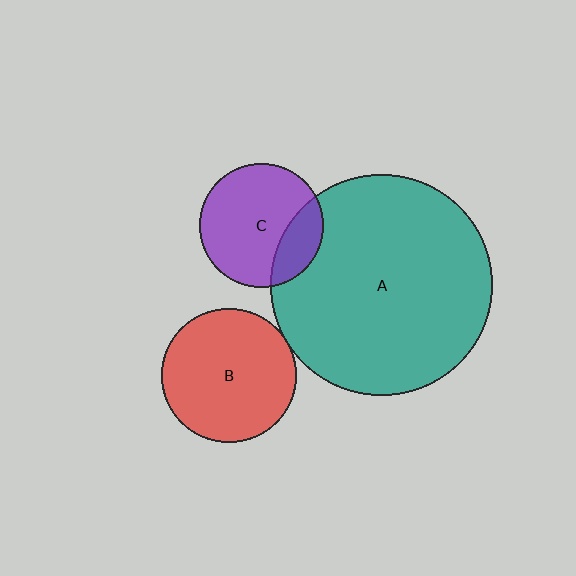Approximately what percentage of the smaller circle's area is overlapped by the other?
Approximately 5%.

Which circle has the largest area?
Circle A (teal).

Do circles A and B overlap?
Yes.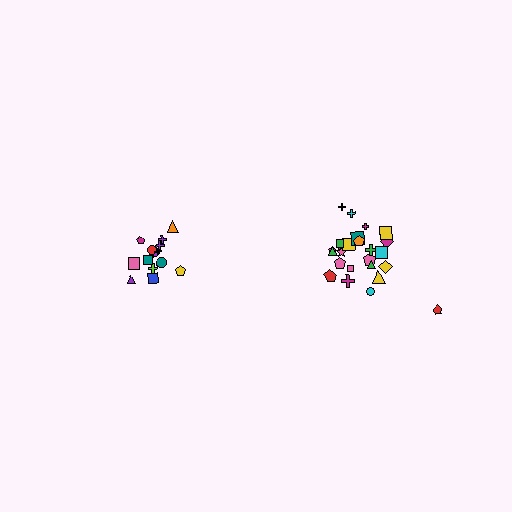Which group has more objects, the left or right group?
The right group.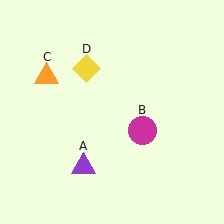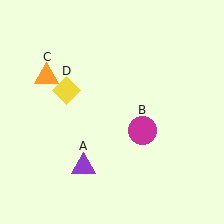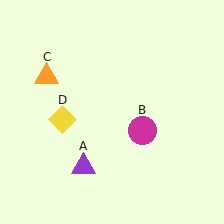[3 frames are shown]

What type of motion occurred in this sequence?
The yellow diamond (object D) rotated counterclockwise around the center of the scene.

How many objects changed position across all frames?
1 object changed position: yellow diamond (object D).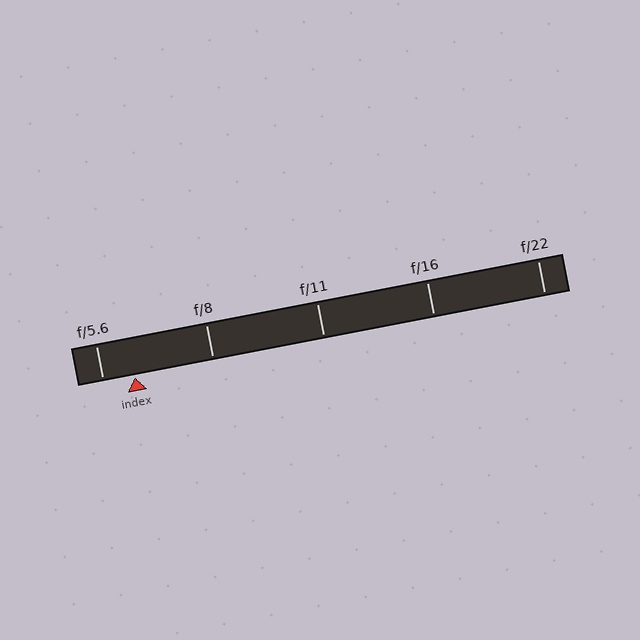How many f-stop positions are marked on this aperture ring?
There are 5 f-stop positions marked.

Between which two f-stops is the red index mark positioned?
The index mark is between f/5.6 and f/8.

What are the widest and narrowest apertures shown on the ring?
The widest aperture shown is f/5.6 and the narrowest is f/22.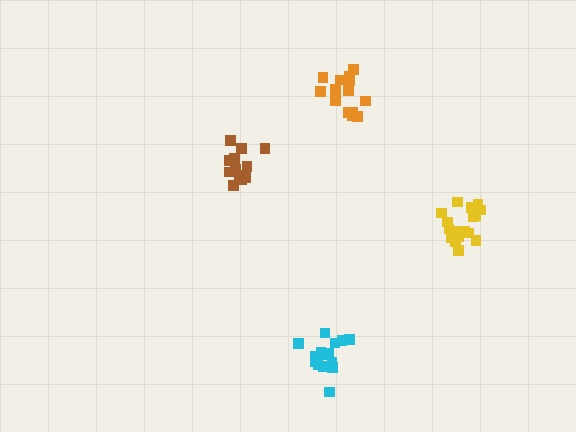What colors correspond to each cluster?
The clusters are colored: orange, brown, yellow, cyan.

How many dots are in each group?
Group 1: 14 dots, Group 2: 13 dots, Group 3: 17 dots, Group 4: 15 dots (59 total).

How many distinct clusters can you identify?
There are 4 distinct clusters.